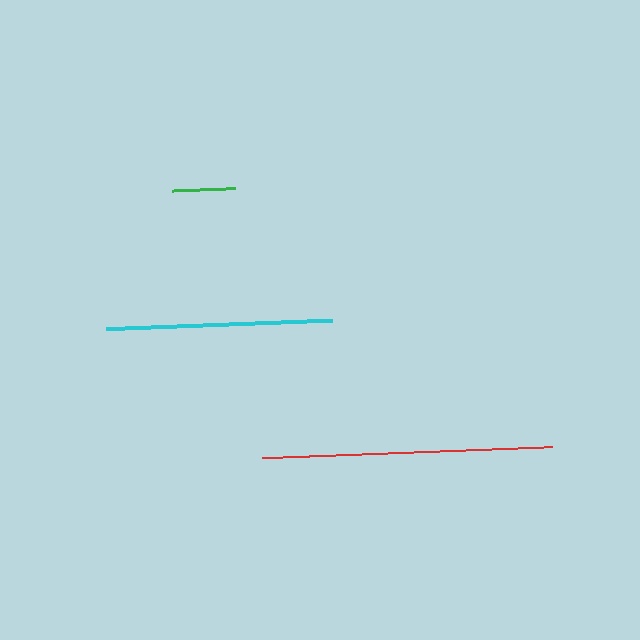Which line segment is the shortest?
The green line is the shortest at approximately 63 pixels.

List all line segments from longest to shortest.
From longest to shortest: red, cyan, green.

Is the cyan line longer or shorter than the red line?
The red line is longer than the cyan line.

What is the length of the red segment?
The red segment is approximately 291 pixels long.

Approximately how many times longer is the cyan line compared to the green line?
The cyan line is approximately 3.6 times the length of the green line.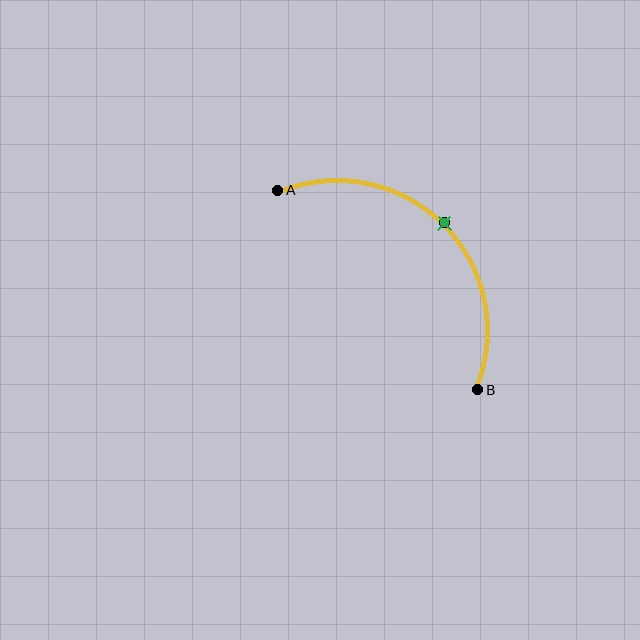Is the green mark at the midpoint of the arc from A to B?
Yes. The green mark lies on the arc at equal arc-length from both A and B — it is the arc midpoint.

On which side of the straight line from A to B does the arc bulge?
The arc bulges above and to the right of the straight line connecting A and B.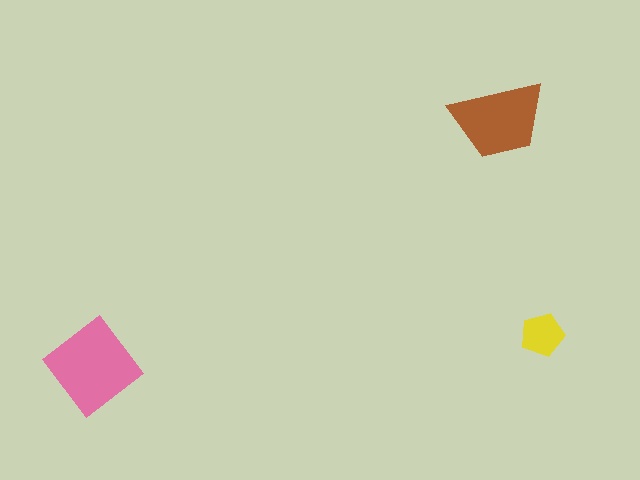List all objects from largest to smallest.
The pink diamond, the brown trapezoid, the yellow pentagon.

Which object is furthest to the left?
The pink diamond is leftmost.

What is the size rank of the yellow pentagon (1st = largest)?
3rd.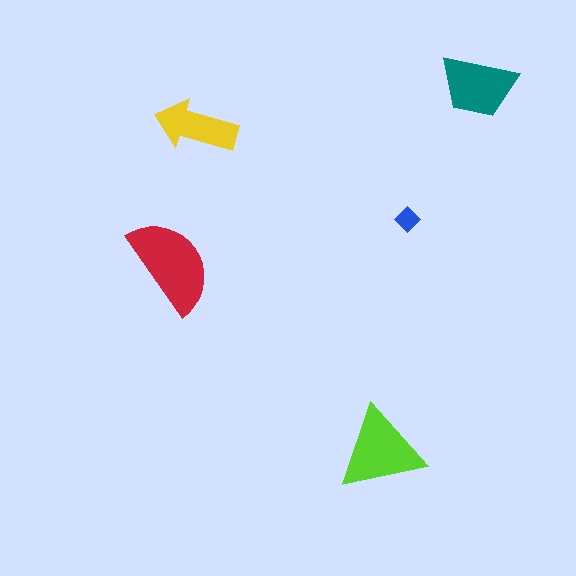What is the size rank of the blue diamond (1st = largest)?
5th.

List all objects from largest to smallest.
The red semicircle, the lime triangle, the teal trapezoid, the yellow arrow, the blue diamond.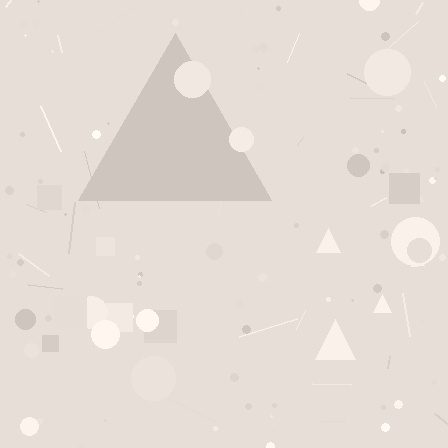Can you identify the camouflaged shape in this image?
The camouflaged shape is a triangle.